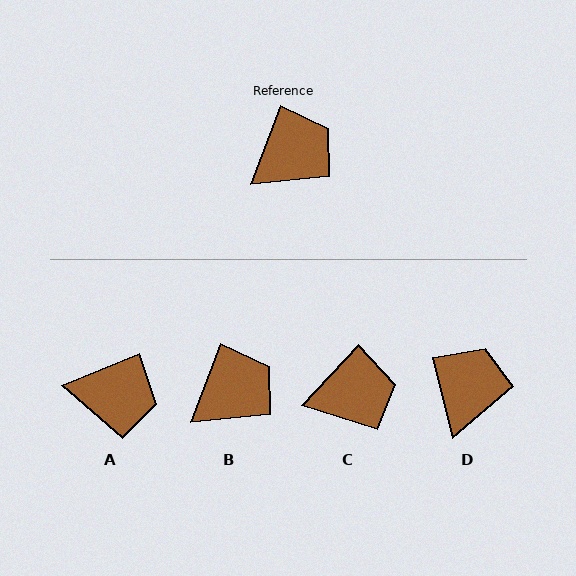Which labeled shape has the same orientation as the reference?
B.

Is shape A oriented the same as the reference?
No, it is off by about 47 degrees.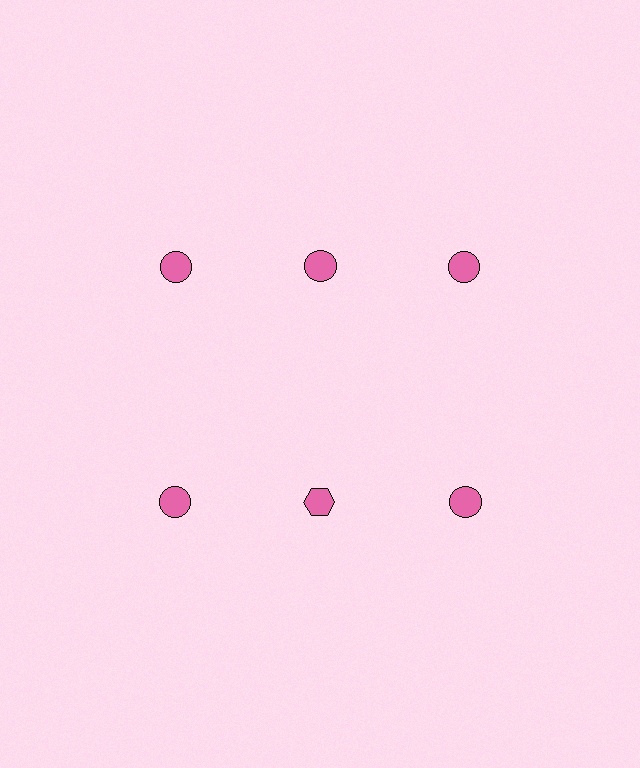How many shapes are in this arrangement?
There are 6 shapes arranged in a grid pattern.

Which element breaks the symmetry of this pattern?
The pink hexagon in the second row, second from left column breaks the symmetry. All other shapes are pink circles.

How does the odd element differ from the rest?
It has a different shape: hexagon instead of circle.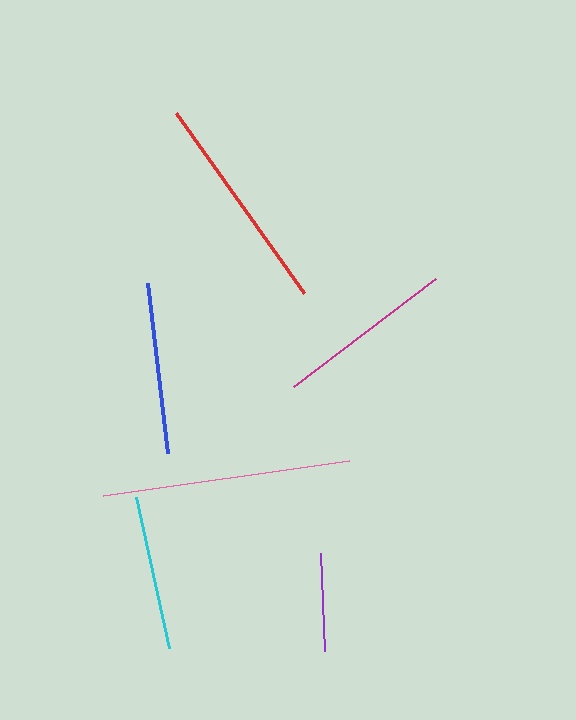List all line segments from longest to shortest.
From longest to shortest: pink, red, magenta, blue, cyan, purple.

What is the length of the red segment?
The red segment is approximately 221 pixels long.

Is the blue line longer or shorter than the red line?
The red line is longer than the blue line.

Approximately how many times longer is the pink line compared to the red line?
The pink line is approximately 1.1 times the length of the red line.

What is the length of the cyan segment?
The cyan segment is approximately 154 pixels long.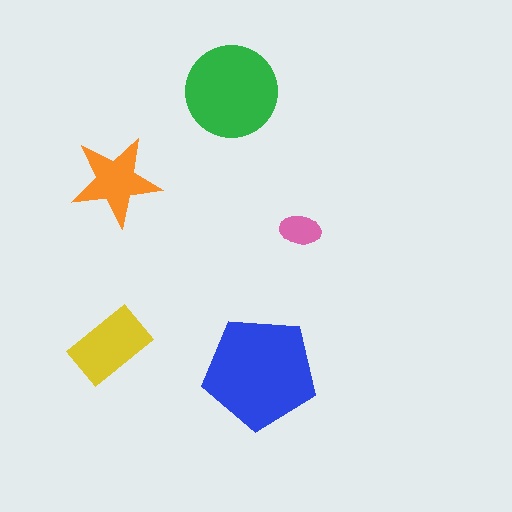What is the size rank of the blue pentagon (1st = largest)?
1st.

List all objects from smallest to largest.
The pink ellipse, the orange star, the yellow rectangle, the green circle, the blue pentagon.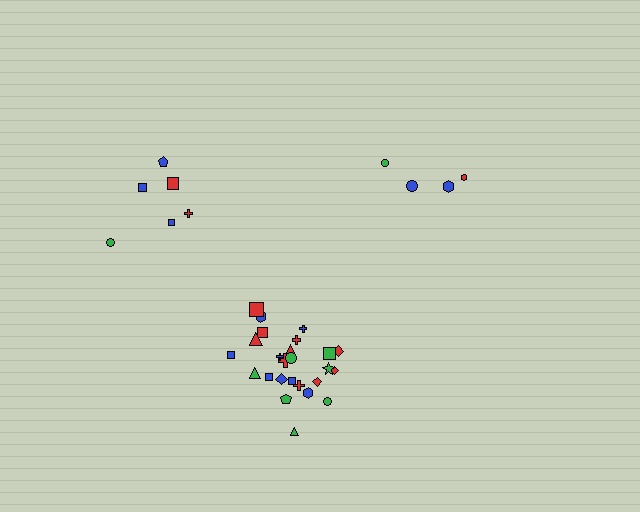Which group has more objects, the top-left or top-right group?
The top-left group.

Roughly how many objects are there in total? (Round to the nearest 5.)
Roughly 35 objects in total.